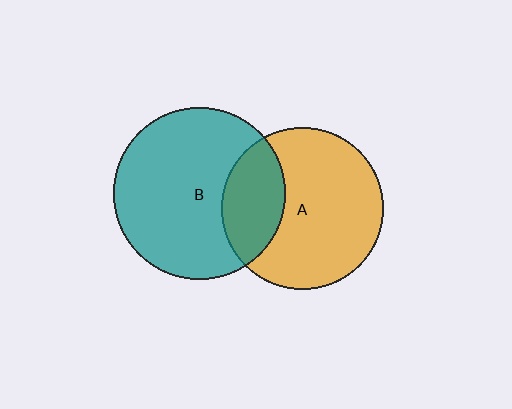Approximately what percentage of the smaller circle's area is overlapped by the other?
Approximately 30%.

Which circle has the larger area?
Circle B (teal).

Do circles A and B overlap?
Yes.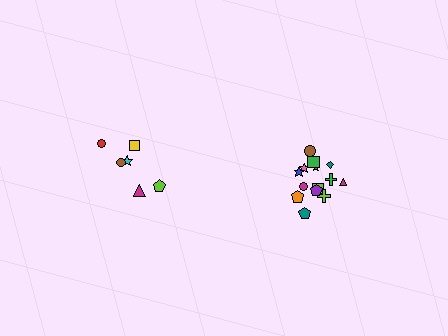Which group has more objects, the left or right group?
The right group.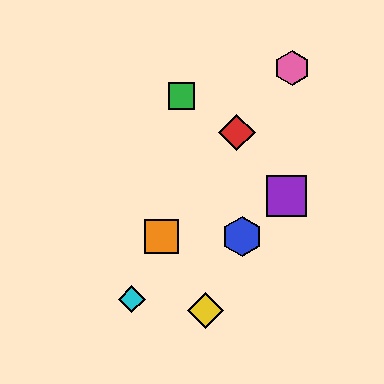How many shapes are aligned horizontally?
2 shapes (the blue hexagon, the orange square) are aligned horizontally.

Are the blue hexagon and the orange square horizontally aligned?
Yes, both are at y≈236.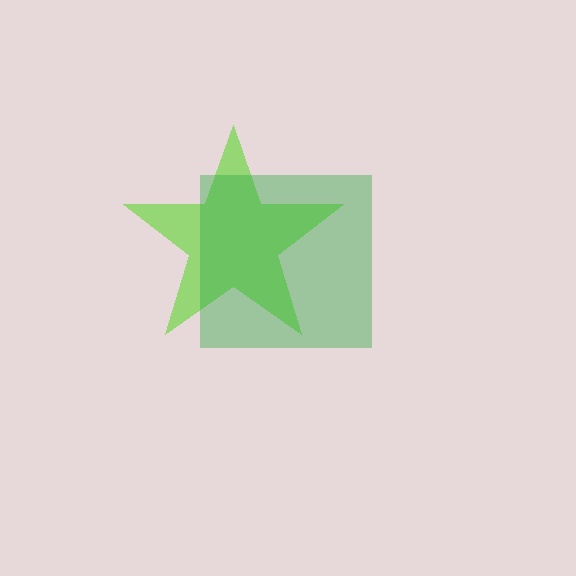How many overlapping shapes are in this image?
There are 2 overlapping shapes in the image.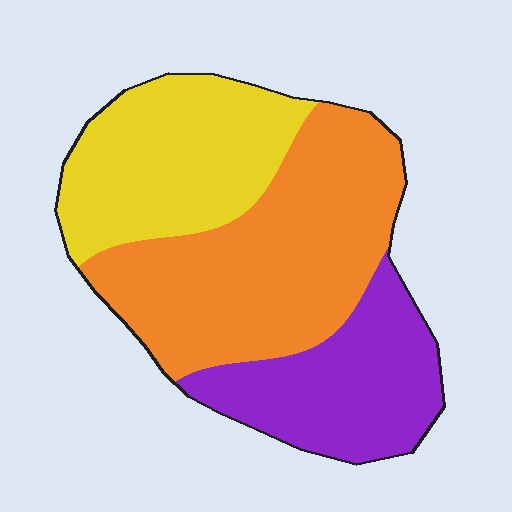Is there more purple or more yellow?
Yellow.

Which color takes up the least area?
Purple, at roughly 25%.